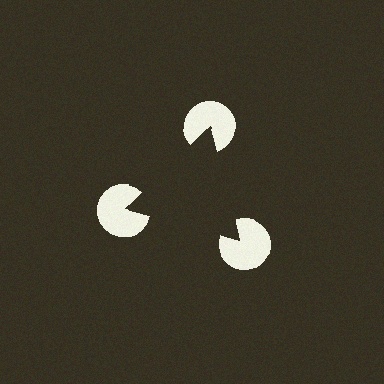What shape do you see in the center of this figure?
An illusory triangle — its edges are inferred from the aligned wedge cuts in the pac-man discs, not physically drawn.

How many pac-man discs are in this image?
There are 3 — one at each vertex of the illusory triangle.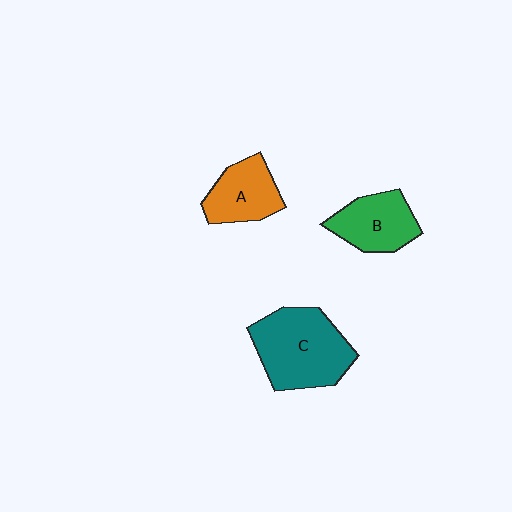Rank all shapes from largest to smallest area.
From largest to smallest: C (teal), B (green), A (orange).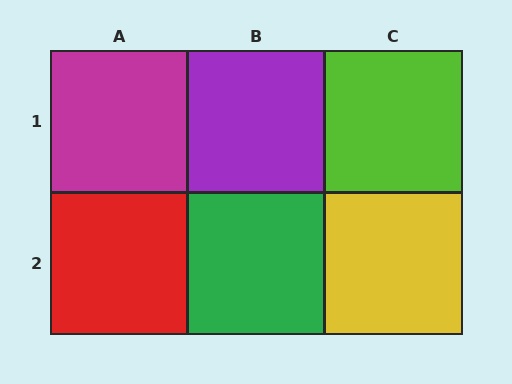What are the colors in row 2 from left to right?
Red, green, yellow.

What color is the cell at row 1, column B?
Purple.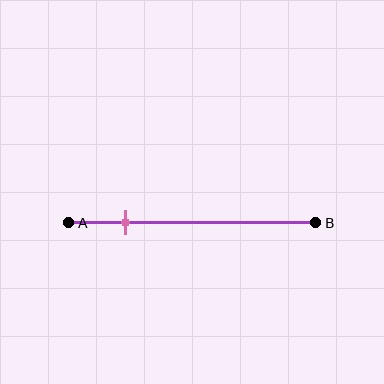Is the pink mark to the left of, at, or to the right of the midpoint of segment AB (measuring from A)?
The pink mark is to the left of the midpoint of segment AB.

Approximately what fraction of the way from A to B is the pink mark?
The pink mark is approximately 25% of the way from A to B.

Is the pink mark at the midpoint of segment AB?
No, the mark is at about 25% from A, not at the 50% midpoint.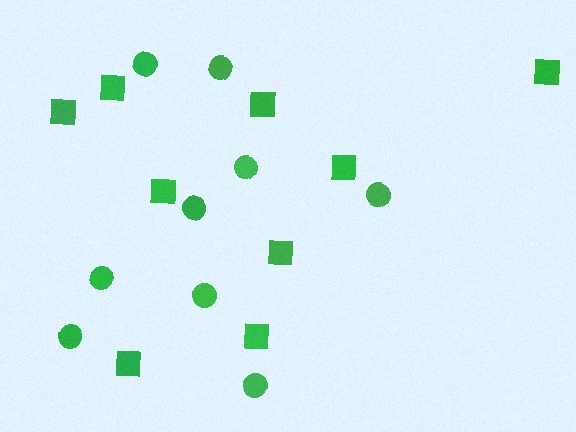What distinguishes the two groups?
There are 2 groups: one group of squares (9) and one group of circles (9).